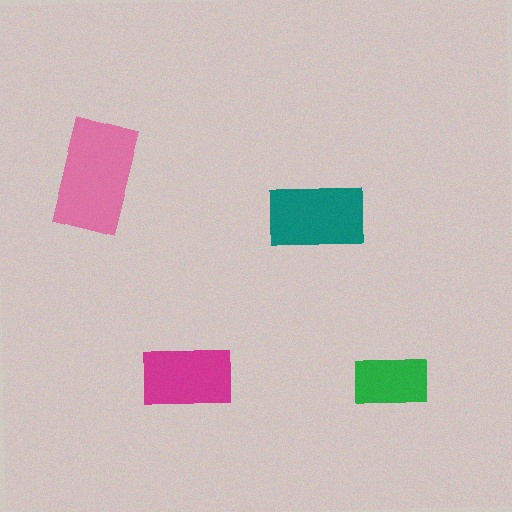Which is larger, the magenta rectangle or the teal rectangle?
The teal one.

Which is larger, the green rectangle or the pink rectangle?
The pink one.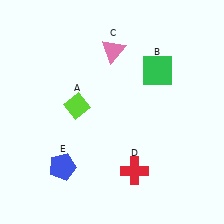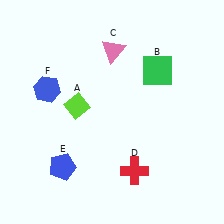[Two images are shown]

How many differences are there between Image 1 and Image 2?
There is 1 difference between the two images.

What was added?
A blue hexagon (F) was added in Image 2.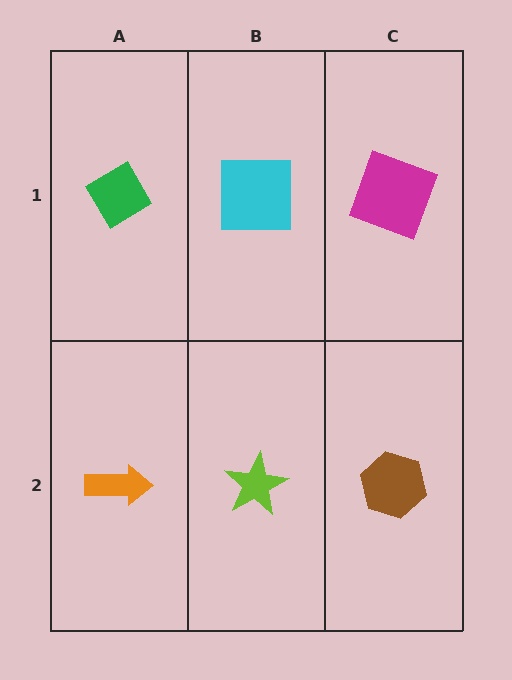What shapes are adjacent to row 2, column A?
A green diamond (row 1, column A), a lime star (row 2, column B).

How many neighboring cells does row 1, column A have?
2.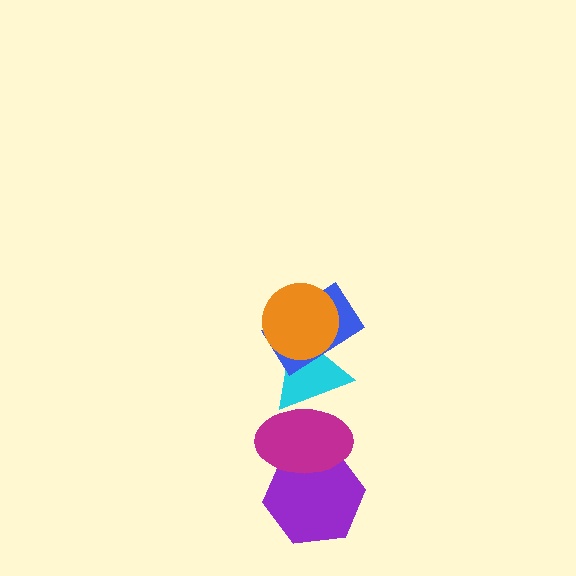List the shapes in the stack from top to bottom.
From top to bottom: the orange circle, the blue rectangle, the cyan triangle, the magenta ellipse, the purple hexagon.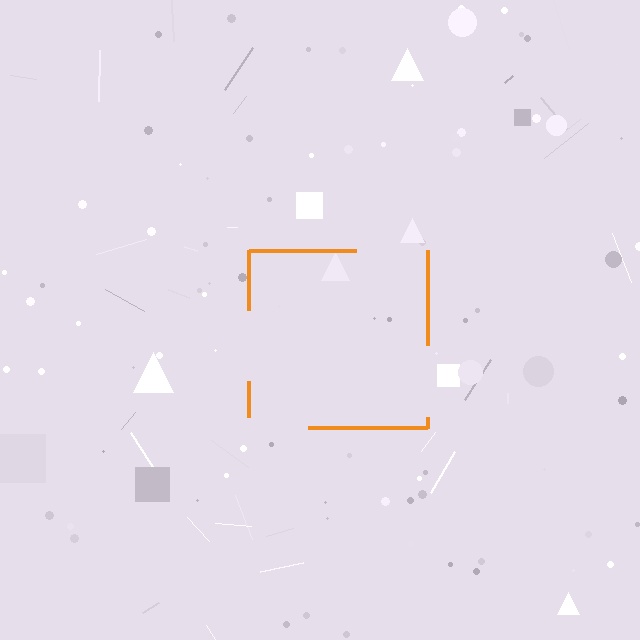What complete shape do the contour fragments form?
The contour fragments form a square.